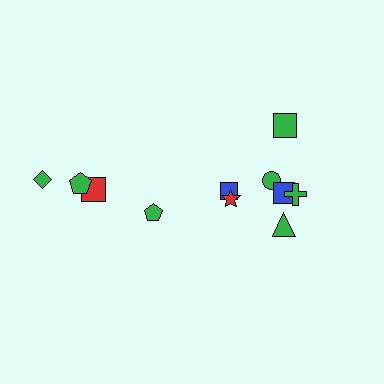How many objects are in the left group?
There are 4 objects.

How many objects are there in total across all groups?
There are 11 objects.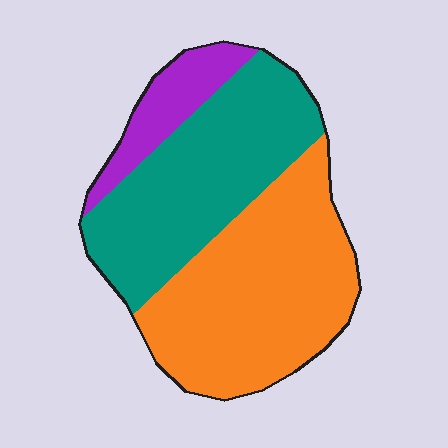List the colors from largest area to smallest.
From largest to smallest: orange, teal, purple.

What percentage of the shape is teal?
Teal covers roughly 40% of the shape.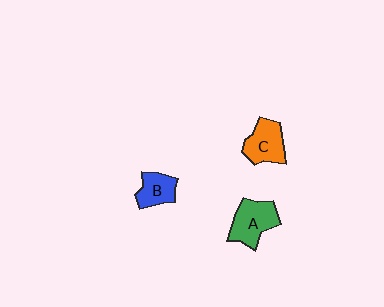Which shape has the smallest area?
Shape B (blue).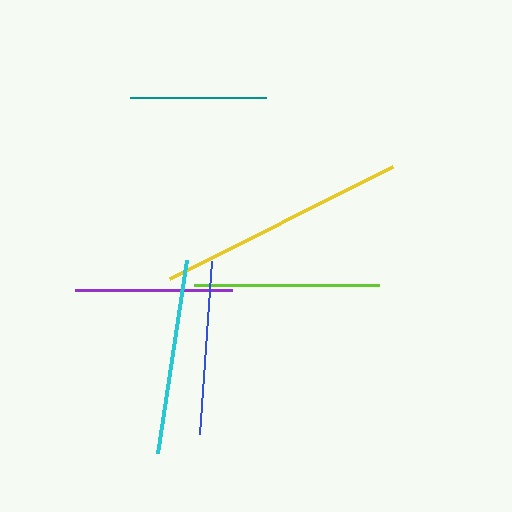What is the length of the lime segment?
The lime segment is approximately 184 pixels long.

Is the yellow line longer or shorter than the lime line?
The yellow line is longer than the lime line.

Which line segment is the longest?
The yellow line is the longest at approximately 250 pixels.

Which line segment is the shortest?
The teal line is the shortest at approximately 135 pixels.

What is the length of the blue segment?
The blue segment is approximately 173 pixels long.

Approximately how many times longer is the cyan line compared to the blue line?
The cyan line is approximately 1.1 times the length of the blue line.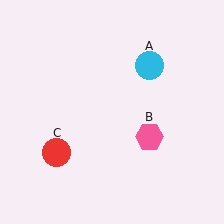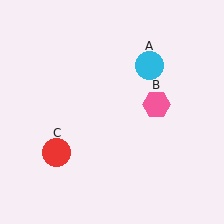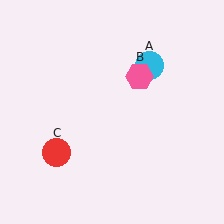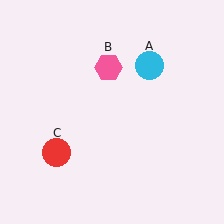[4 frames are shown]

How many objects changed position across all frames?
1 object changed position: pink hexagon (object B).